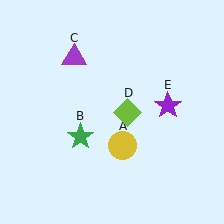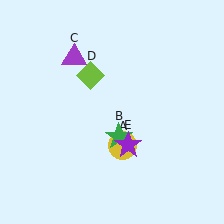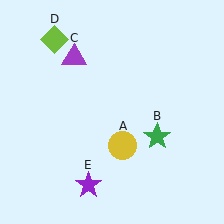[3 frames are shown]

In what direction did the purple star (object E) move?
The purple star (object E) moved down and to the left.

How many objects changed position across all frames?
3 objects changed position: green star (object B), lime diamond (object D), purple star (object E).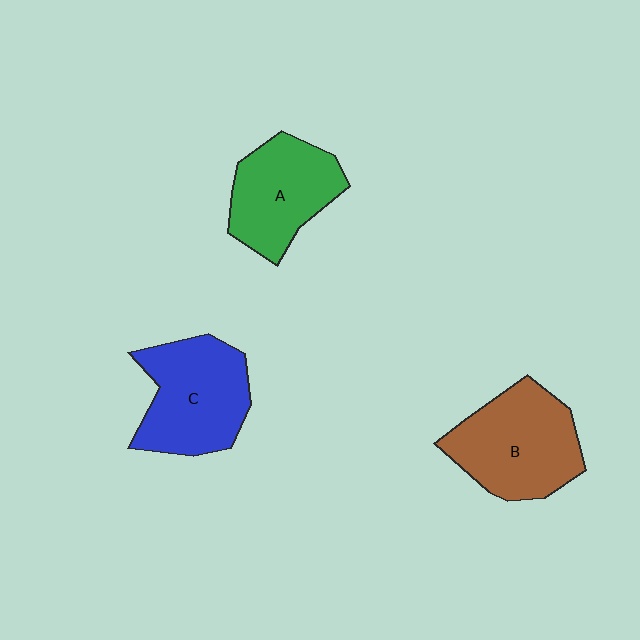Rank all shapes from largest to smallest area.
From largest to smallest: B (brown), C (blue), A (green).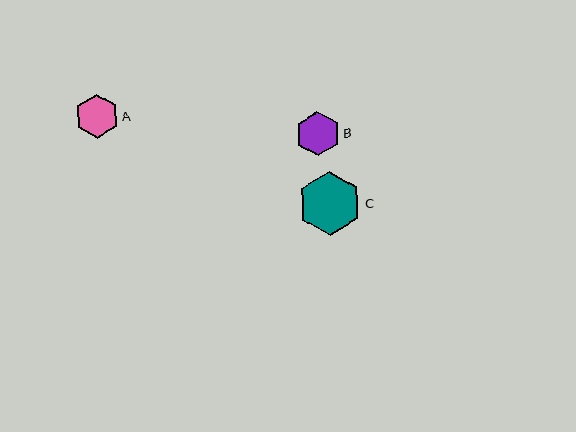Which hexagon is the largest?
Hexagon C is the largest with a size of approximately 64 pixels.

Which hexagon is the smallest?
Hexagon A is the smallest with a size of approximately 44 pixels.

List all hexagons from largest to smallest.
From largest to smallest: C, B, A.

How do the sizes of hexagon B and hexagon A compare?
Hexagon B and hexagon A are approximately the same size.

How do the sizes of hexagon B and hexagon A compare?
Hexagon B and hexagon A are approximately the same size.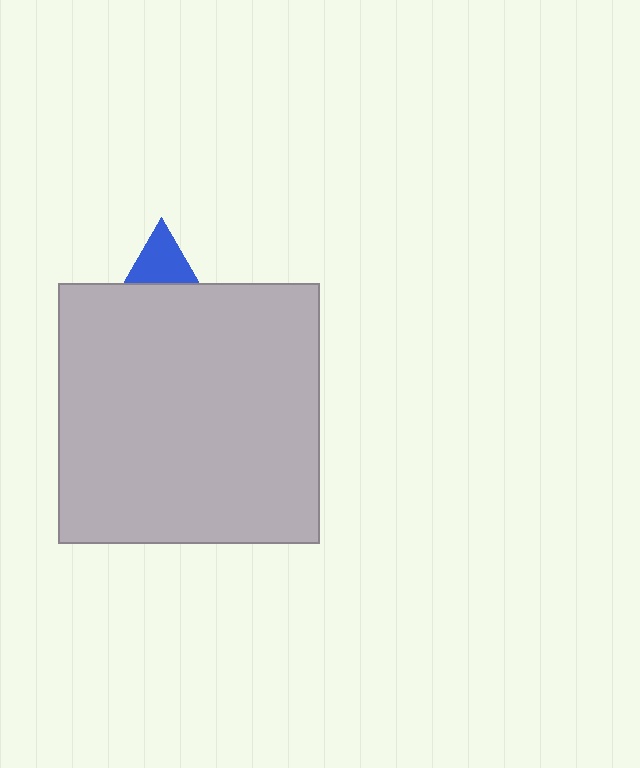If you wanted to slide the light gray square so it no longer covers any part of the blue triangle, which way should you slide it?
Slide it down — that is the most direct way to separate the two shapes.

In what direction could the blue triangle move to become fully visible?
The blue triangle could move up. That would shift it out from behind the light gray square entirely.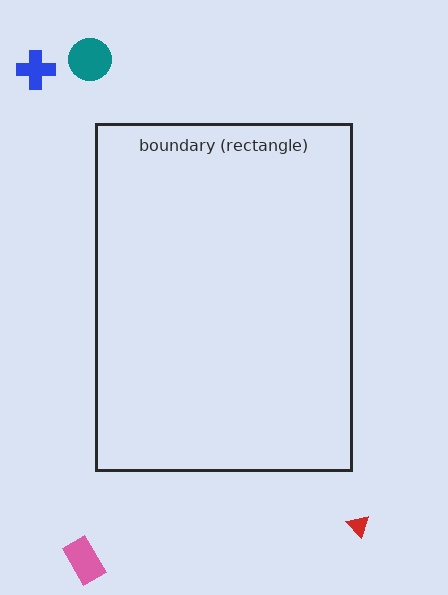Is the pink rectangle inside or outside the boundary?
Outside.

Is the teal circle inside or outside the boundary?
Outside.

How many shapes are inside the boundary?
0 inside, 4 outside.